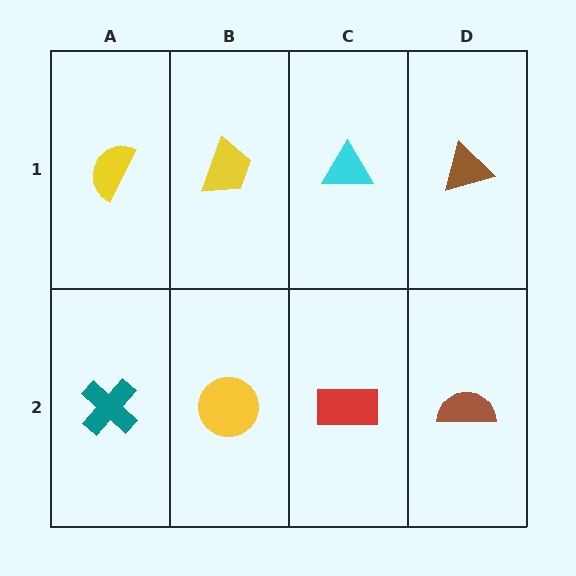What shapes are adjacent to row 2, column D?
A brown triangle (row 1, column D), a red rectangle (row 2, column C).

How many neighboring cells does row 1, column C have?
3.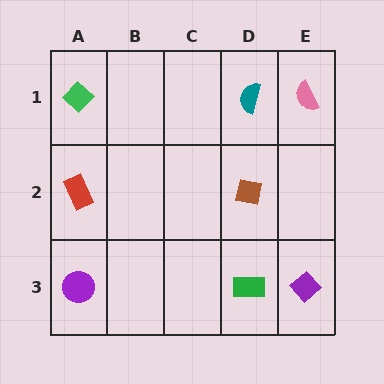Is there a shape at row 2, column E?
No, that cell is empty.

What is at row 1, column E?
A pink semicircle.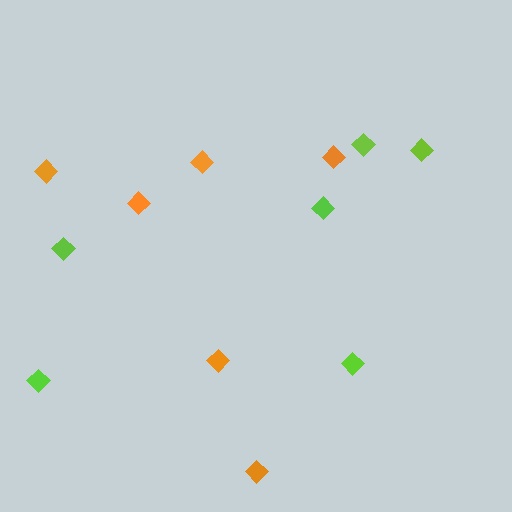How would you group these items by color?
There are 2 groups: one group of orange diamonds (6) and one group of lime diamonds (6).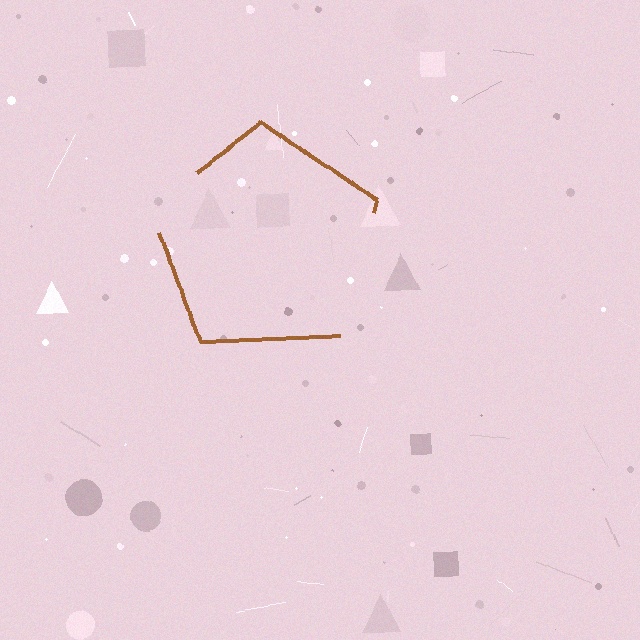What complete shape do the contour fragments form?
The contour fragments form a pentagon.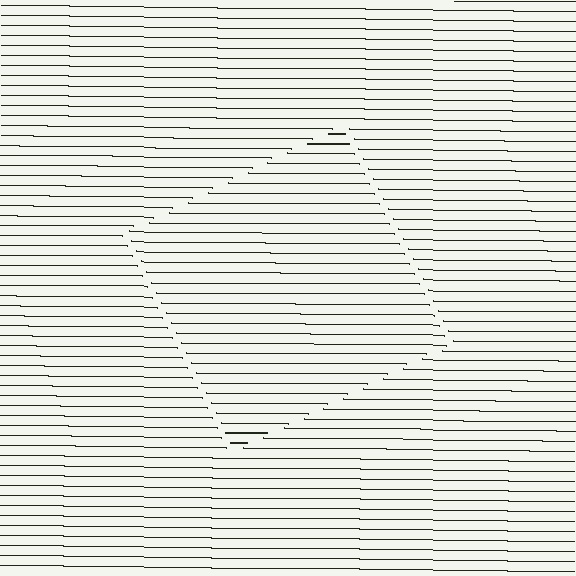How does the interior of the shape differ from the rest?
The interior of the shape contains the same grating, shifted by half a period — the contour is defined by the phase discontinuity where line-ends from the inner and outer gratings abut.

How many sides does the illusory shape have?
4 sides — the line-ends trace a square.